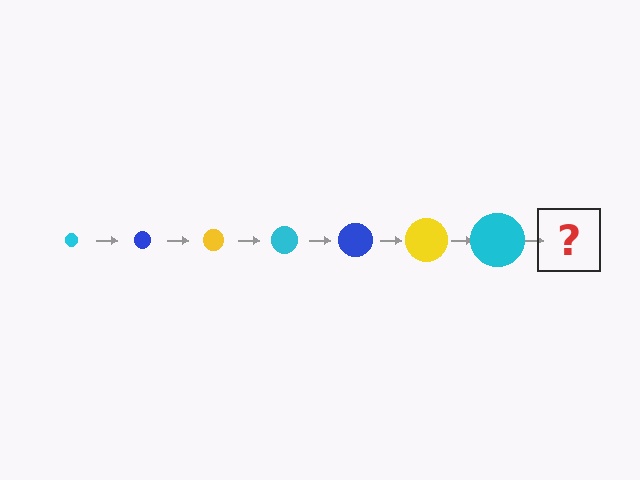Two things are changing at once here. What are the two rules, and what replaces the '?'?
The two rules are that the circle grows larger each step and the color cycles through cyan, blue, and yellow. The '?' should be a blue circle, larger than the previous one.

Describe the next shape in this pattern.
It should be a blue circle, larger than the previous one.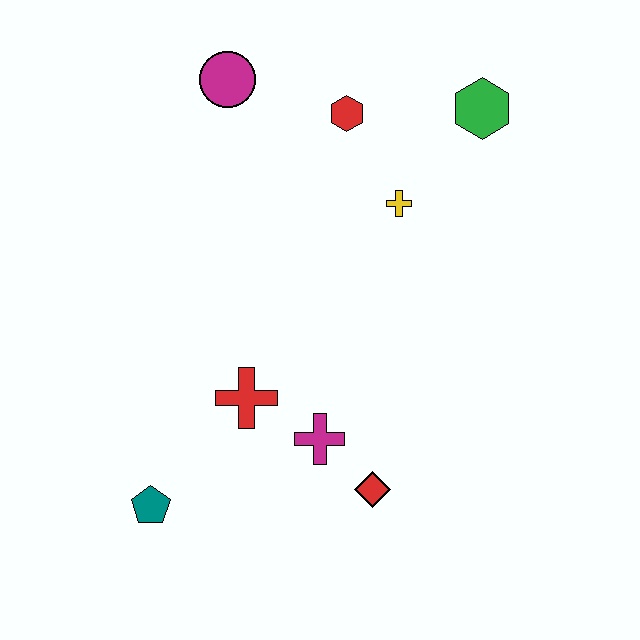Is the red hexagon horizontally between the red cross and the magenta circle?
No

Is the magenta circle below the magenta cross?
No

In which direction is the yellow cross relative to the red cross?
The yellow cross is above the red cross.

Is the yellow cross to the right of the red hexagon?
Yes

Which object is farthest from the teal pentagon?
The green hexagon is farthest from the teal pentagon.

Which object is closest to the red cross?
The magenta cross is closest to the red cross.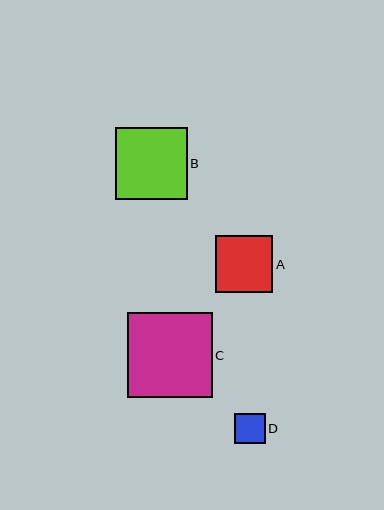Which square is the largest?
Square C is the largest with a size of approximately 85 pixels.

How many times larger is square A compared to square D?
Square A is approximately 1.9 times the size of square D.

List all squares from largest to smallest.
From largest to smallest: C, B, A, D.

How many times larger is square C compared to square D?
Square C is approximately 2.8 times the size of square D.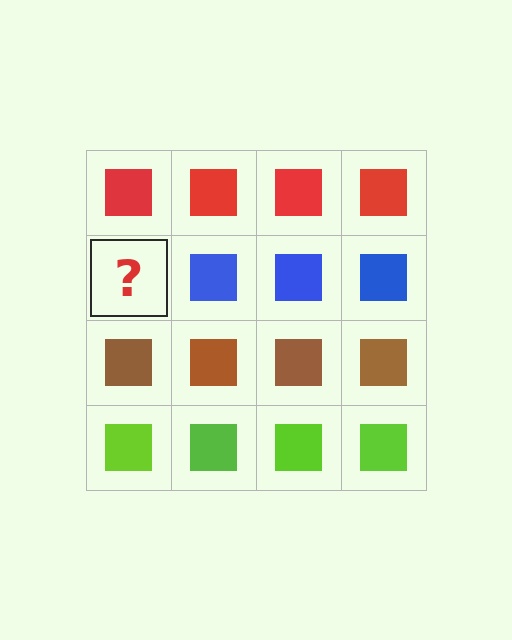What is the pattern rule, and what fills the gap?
The rule is that each row has a consistent color. The gap should be filled with a blue square.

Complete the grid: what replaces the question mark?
The question mark should be replaced with a blue square.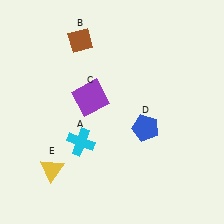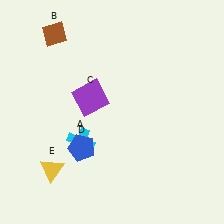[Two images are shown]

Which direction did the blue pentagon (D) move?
The blue pentagon (D) moved left.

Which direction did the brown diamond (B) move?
The brown diamond (B) moved left.